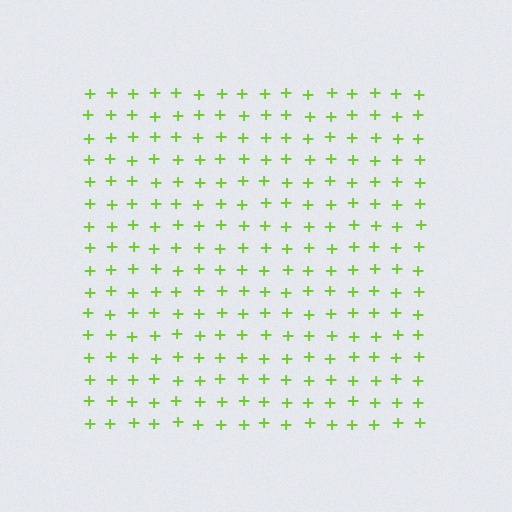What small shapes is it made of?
It is made of small plus signs.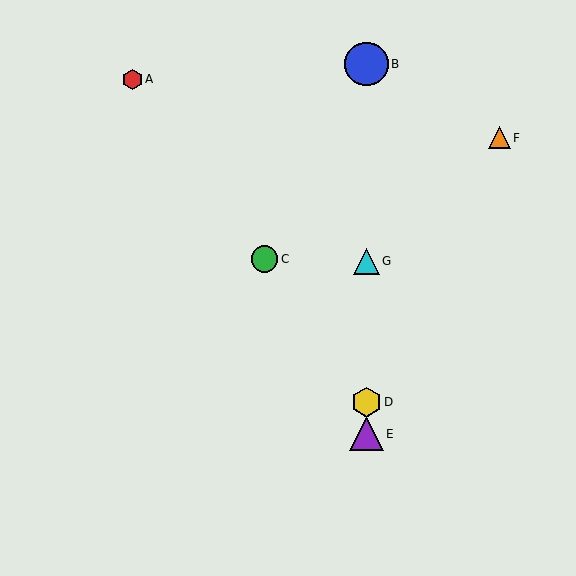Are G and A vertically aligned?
No, G is at x≈366 and A is at x≈132.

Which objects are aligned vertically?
Objects B, D, E, G are aligned vertically.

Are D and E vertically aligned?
Yes, both are at x≈366.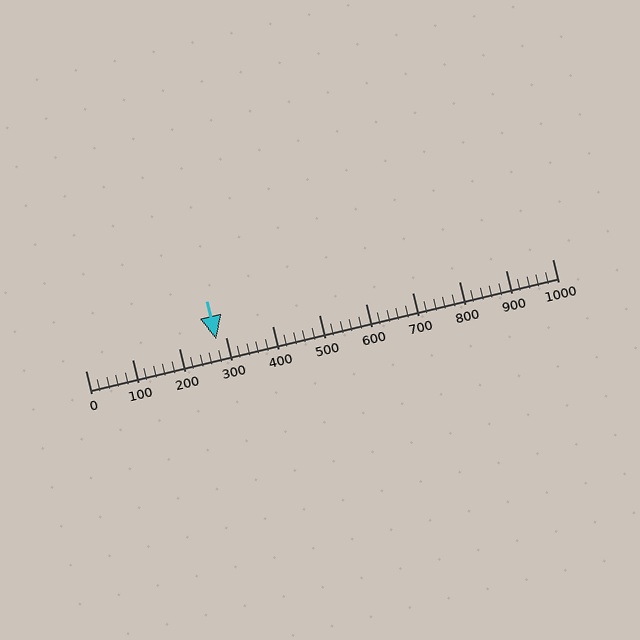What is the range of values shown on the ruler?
The ruler shows values from 0 to 1000.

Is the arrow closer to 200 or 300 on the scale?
The arrow is closer to 300.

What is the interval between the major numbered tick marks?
The major tick marks are spaced 100 units apart.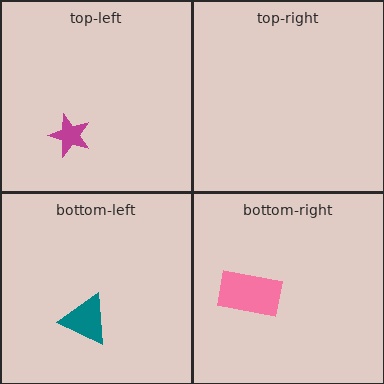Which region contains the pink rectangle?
The bottom-right region.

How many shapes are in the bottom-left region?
1.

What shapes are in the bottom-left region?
The teal triangle.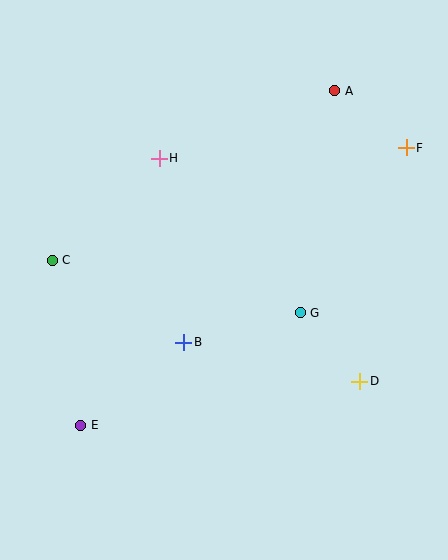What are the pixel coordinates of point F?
Point F is at (406, 148).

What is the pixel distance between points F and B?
The distance between F and B is 296 pixels.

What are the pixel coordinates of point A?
Point A is at (335, 91).